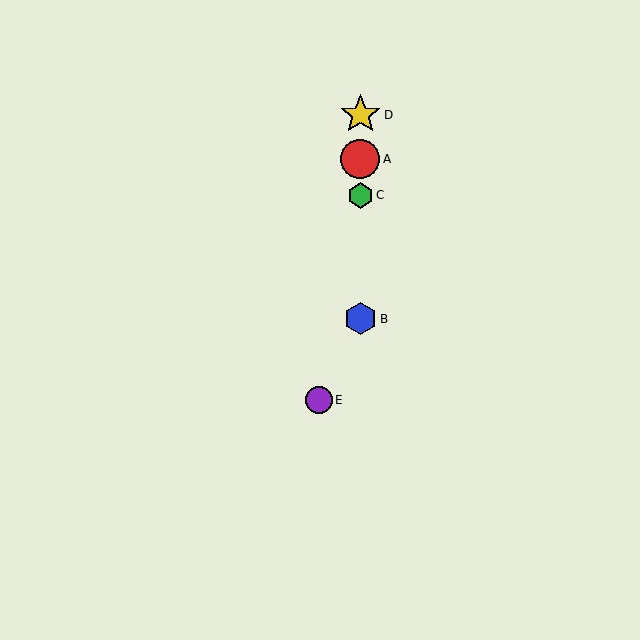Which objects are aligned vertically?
Objects A, B, C, D are aligned vertically.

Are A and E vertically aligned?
No, A is at x≈360 and E is at x≈319.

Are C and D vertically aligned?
Yes, both are at x≈360.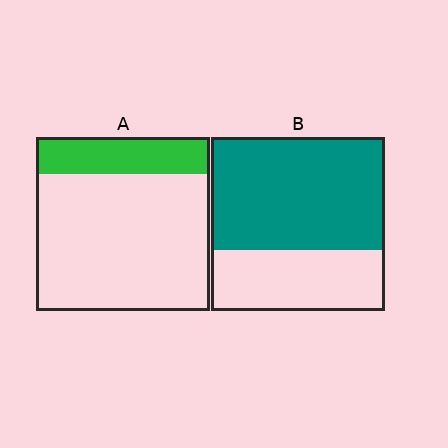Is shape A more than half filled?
No.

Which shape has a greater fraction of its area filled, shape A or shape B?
Shape B.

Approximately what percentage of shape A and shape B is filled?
A is approximately 20% and B is approximately 65%.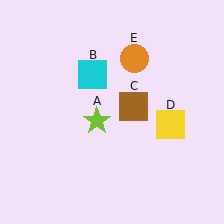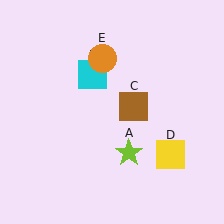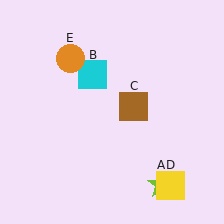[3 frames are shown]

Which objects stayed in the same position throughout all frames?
Cyan square (object B) and brown square (object C) remained stationary.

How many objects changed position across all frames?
3 objects changed position: lime star (object A), yellow square (object D), orange circle (object E).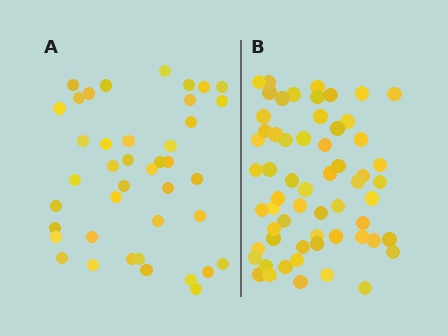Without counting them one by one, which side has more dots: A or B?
Region B (the right region) has more dots.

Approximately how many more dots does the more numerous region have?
Region B has approximately 20 more dots than region A.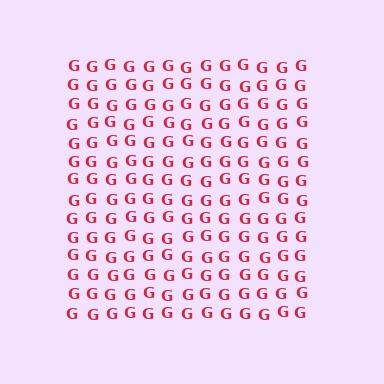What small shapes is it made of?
It is made of small letter G's.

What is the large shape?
The large shape is a square.